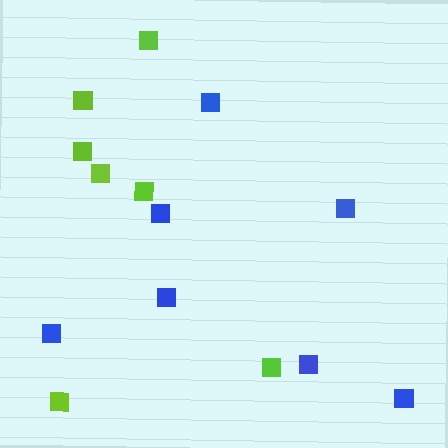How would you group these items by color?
There are 2 groups: one group of blue squares (7) and one group of lime squares (7).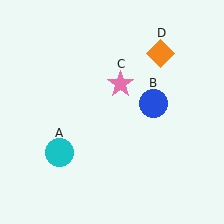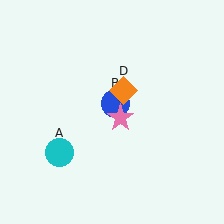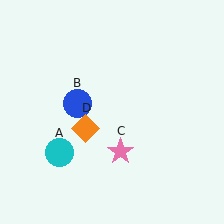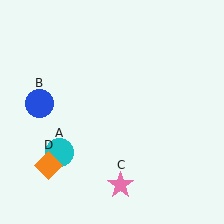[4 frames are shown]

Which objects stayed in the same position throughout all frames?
Cyan circle (object A) remained stationary.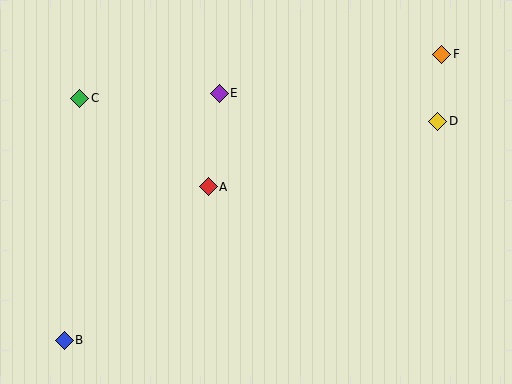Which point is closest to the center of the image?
Point A at (208, 187) is closest to the center.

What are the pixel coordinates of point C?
Point C is at (80, 98).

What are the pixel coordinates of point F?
Point F is at (442, 54).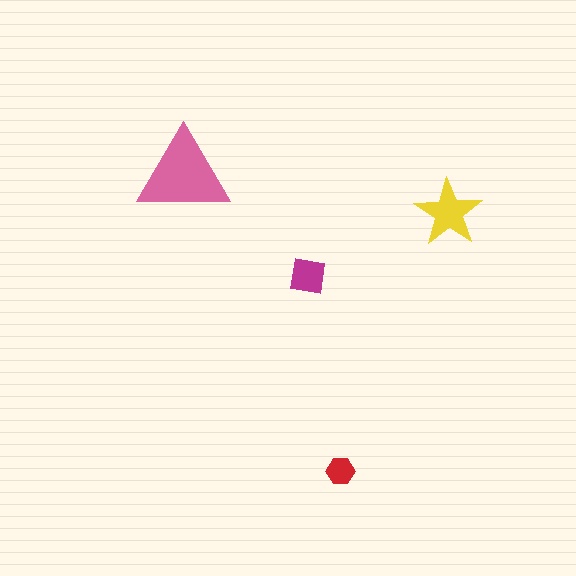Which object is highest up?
The pink triangle is topmost.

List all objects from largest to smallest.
The pink triangle, the yellow star, the magenta square, the red hexagon.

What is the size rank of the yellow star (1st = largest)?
2nd.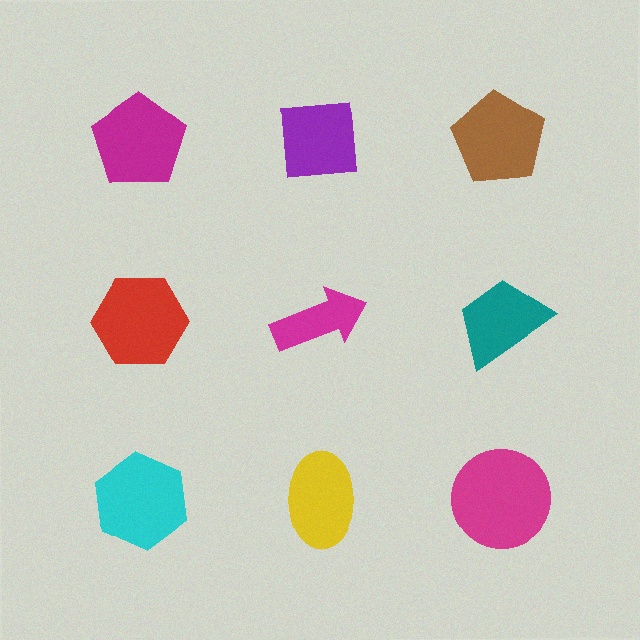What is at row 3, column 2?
A yellow ellipse.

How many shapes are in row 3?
3 shapes.